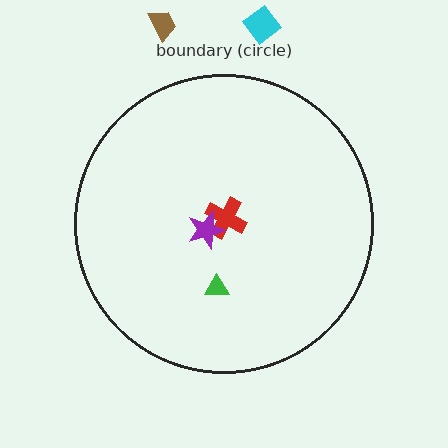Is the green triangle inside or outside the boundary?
Inside.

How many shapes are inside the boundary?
3 inside, 2 outside.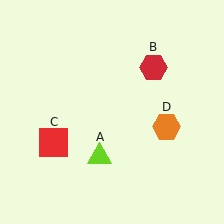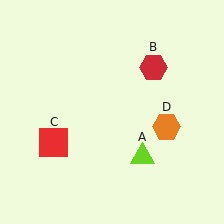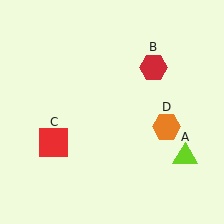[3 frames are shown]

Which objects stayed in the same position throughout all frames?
Red hexagon (object B) and red square (object C) and orange hexagon (object D) remained stationary.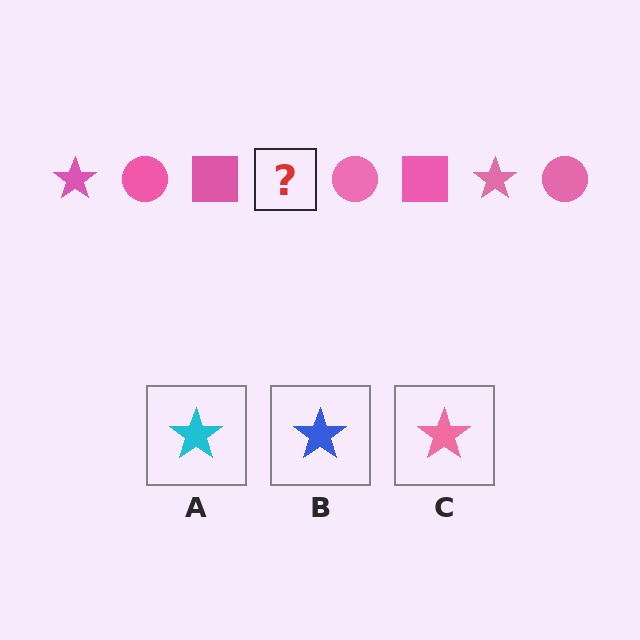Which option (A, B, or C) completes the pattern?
C.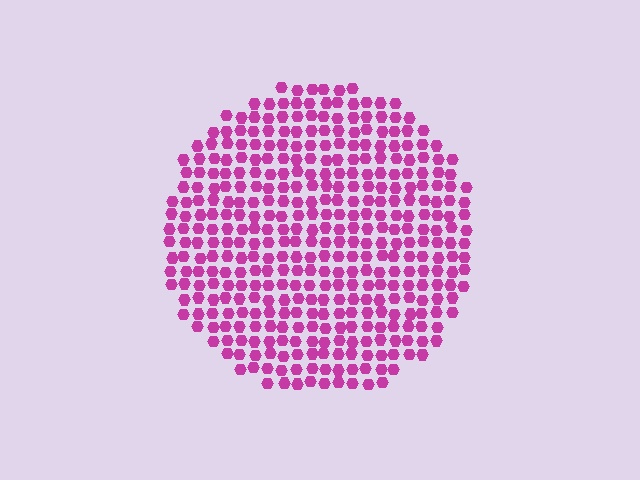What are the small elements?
The small elements are hexagons.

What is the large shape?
The large shape is a circle.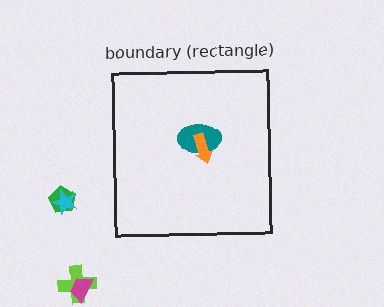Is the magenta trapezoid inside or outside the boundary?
Outside.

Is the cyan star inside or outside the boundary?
Outside.